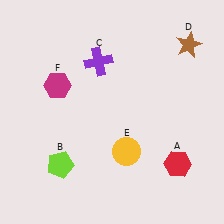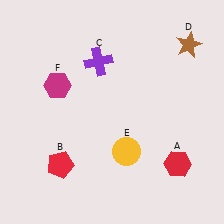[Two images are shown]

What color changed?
The pentagon (B) changed from lime in Image 1 to red in Image 2.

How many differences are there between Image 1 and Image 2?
There is 1 difference between the two images.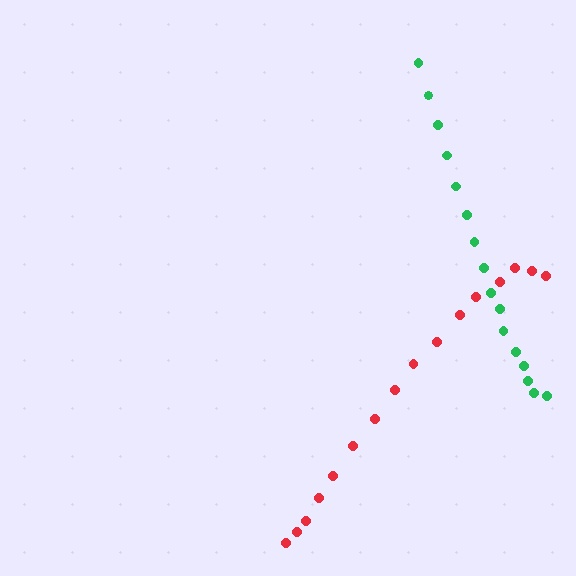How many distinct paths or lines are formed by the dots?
There are 2 distinct paths.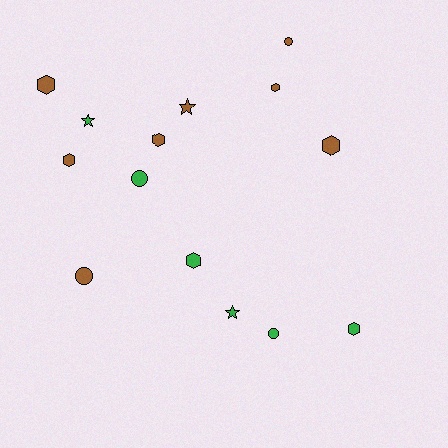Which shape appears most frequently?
Hexagon, with 7 objects.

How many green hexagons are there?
There are 2 green hexagons.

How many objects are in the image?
There are 14 objects.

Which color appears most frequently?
Brown, with 8 objects.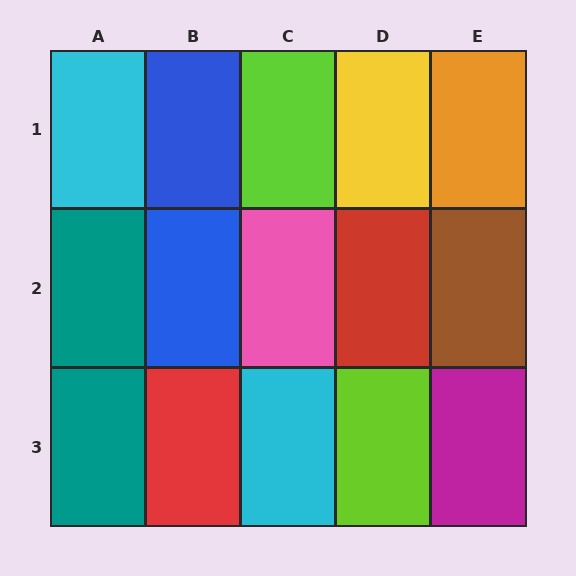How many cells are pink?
1 cell is pink.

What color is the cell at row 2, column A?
Teal.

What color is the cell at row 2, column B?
Blue.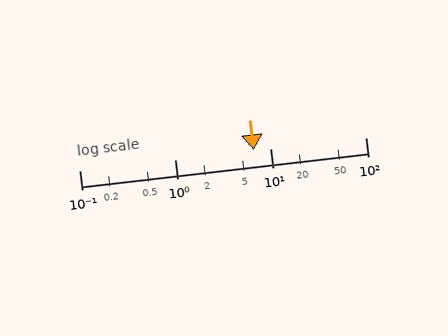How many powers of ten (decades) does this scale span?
The scale spans 3 decades, from 0.1 to 100.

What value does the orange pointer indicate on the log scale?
The pointer indicates approximately 6.7.